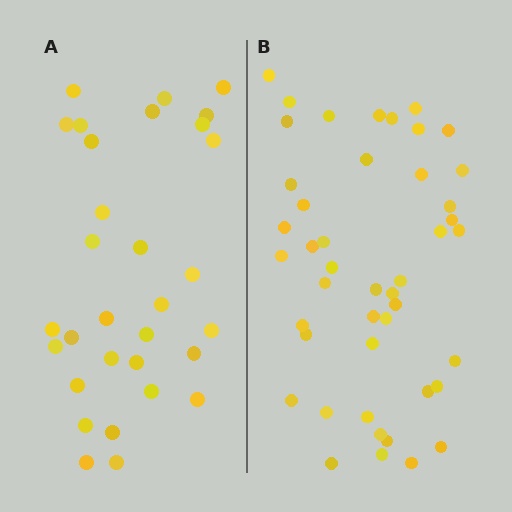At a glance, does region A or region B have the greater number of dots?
Region B (the right region) has more dots.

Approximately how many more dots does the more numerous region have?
Region B has approximately 15 more dots than region A.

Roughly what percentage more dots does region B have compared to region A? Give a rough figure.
About 45% more.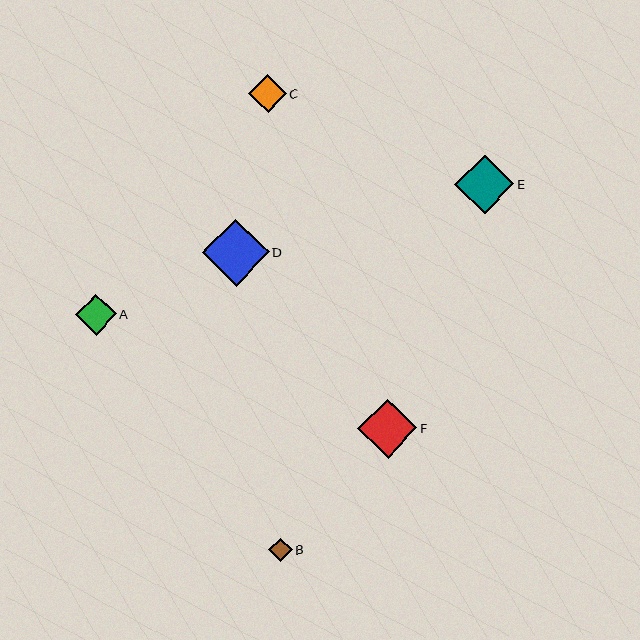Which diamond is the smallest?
Diamond B is the smallest with a size of approximately 24 pixels.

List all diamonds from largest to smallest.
From largest to smallest: D, F, E, A, C, B.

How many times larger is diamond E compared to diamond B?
Diamond E is approximately 2.5 times the size of diamond B.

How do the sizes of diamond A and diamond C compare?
Diamond A and diamond C are approximately the same size.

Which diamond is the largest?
Diamond D is the largest with a size of approximately 67 pixels.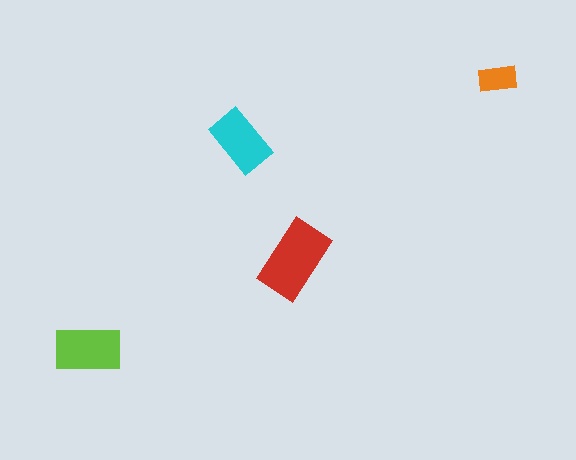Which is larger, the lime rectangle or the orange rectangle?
The lime one.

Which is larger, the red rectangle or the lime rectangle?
The red one.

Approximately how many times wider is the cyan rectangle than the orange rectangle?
About 1.5 times wider.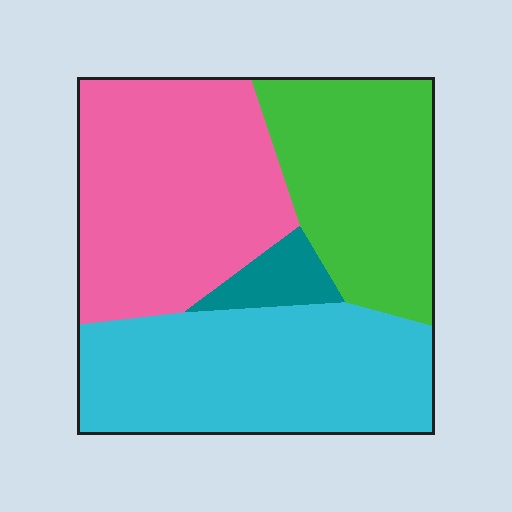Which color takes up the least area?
Teal, at roughly 5%.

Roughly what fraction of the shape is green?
Green covers around 25% of the shape.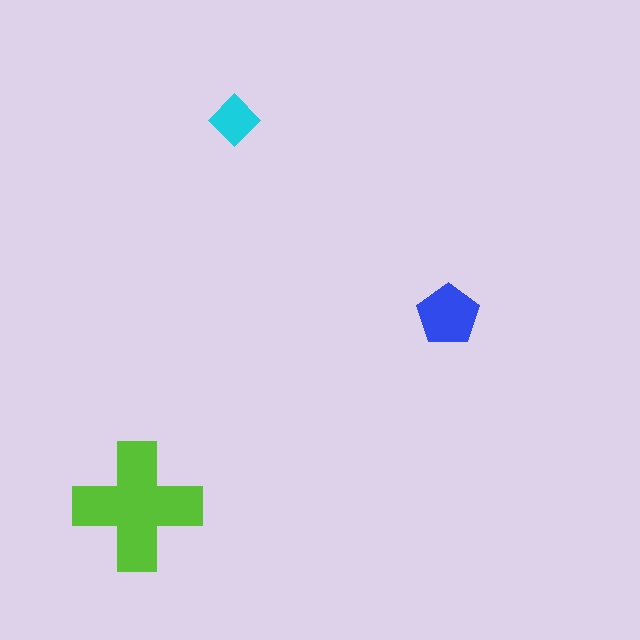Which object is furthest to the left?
The lime cross is leftmost.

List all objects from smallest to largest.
The cyan diamond, the blue pentagon, the lime cross.